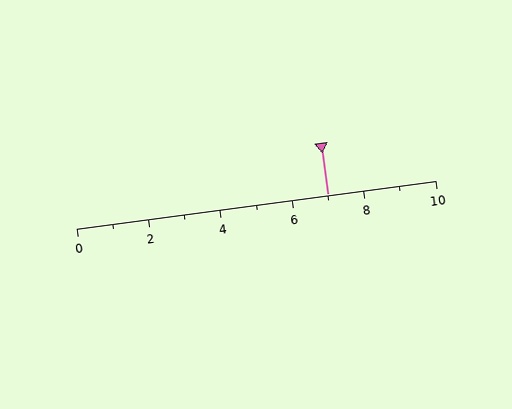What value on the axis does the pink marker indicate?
The marker indicates approximately 7.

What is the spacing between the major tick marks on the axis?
The major ticks are spaced 2 apart.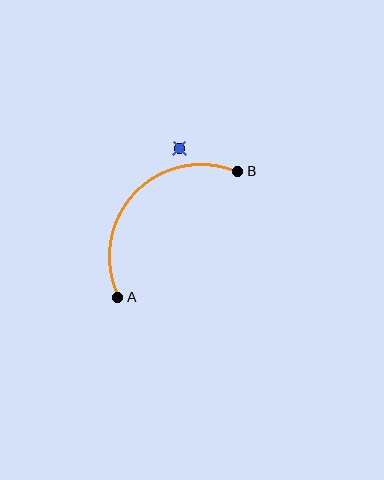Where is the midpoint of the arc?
The arc midpoint is the point on the curve farthest from the straight line joining A and B. It sits above and to the left of that line.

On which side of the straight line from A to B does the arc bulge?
The arc bulges above and to the left of the straight line connecting A and B.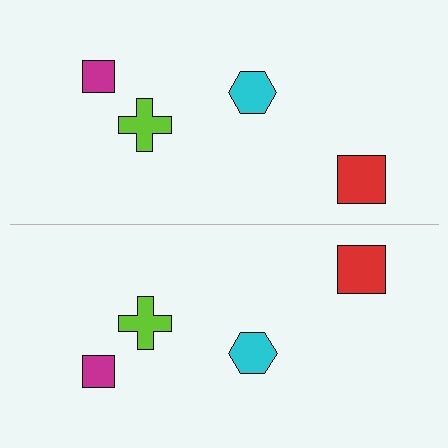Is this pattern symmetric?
Yes, this pattern has bilateral (reflection) symmetry.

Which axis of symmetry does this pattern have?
The pattern has a horizontal axis of symmetry running through the center of the image.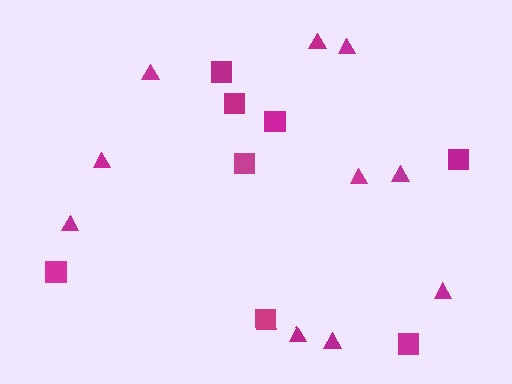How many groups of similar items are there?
There are 2 groups: one group of triangles (10) and one group of squares (8).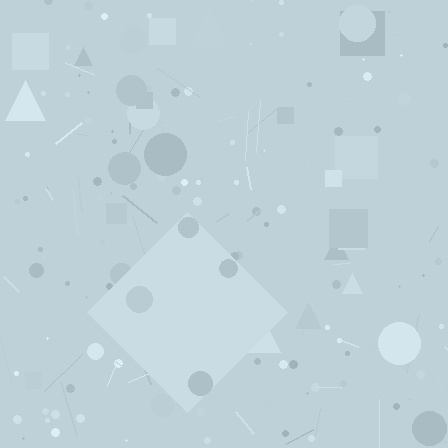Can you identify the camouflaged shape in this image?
The camouflaged shape is a diamond.